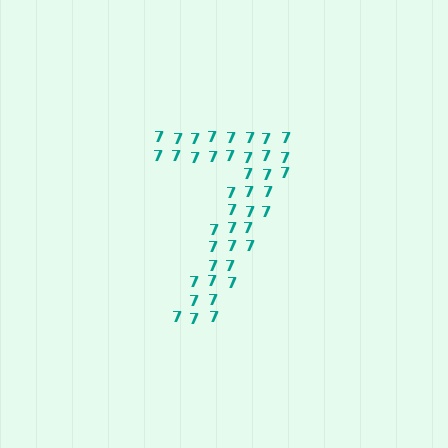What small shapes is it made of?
It is made of small digit 7's.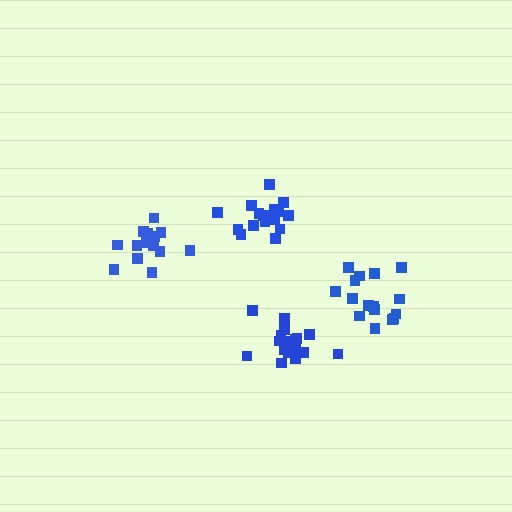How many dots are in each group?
Group 1: 15 dots, Group 2: 19 dots, Group 3: 16 dots, Group 4: 17 dots (67 total).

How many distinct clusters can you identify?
There are 4 distinct clusters.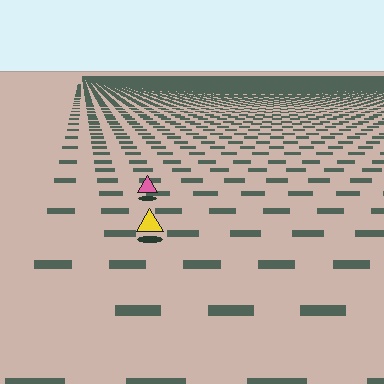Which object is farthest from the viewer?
The pink triangle is farthest from the viewer. It appears smaller and the ground texture around it is denser.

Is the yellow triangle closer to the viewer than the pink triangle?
Yes. The yellow triangle is closer — you can tell from the texture gradient: the ground texture is coarser near it.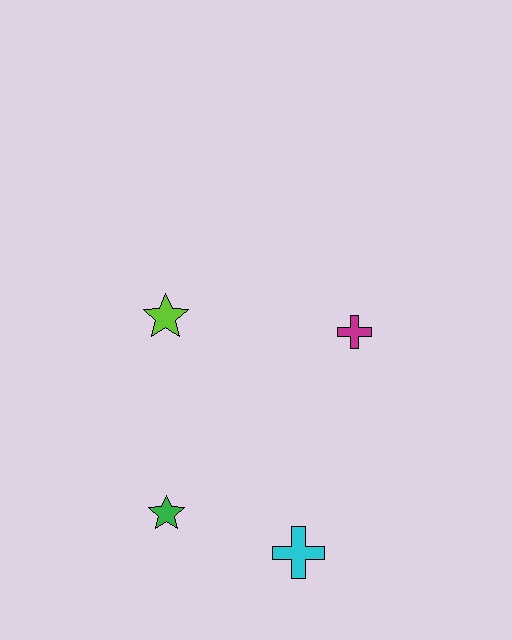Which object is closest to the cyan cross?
The green star is closest to the cyan cross.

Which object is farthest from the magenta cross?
The green star is farthest from the magenta cross.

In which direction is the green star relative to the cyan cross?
The green star is to the left of the cyan cross.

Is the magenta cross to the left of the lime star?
No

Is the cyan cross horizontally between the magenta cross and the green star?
Yes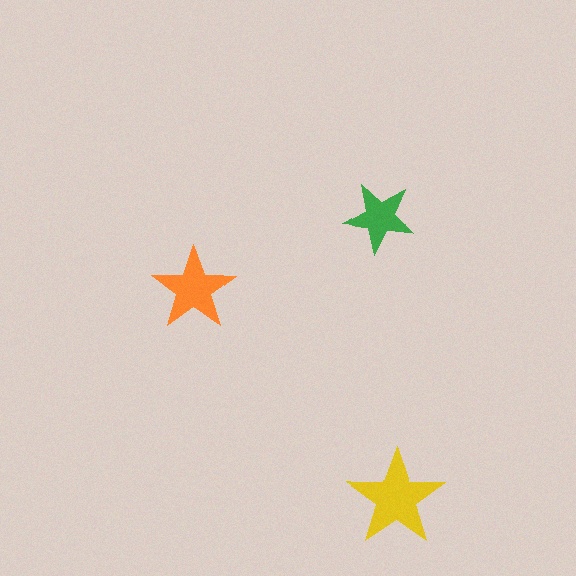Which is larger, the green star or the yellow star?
The yellow one.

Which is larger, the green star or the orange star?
The orange one.